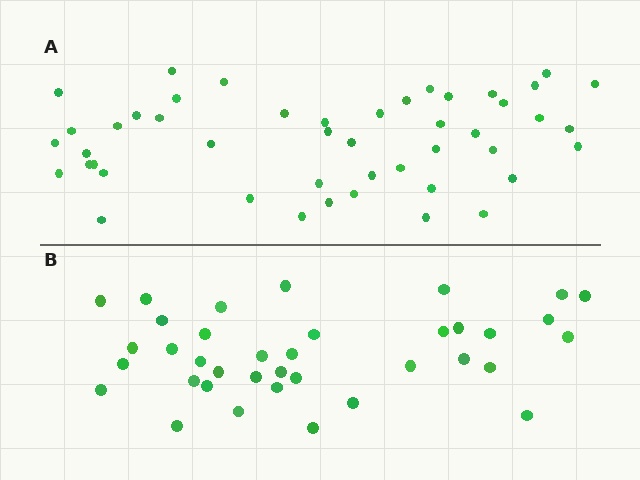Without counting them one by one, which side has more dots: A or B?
Region A (the top region) has more dots.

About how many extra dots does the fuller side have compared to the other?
Region A has roughly 10 or so more dots than region B.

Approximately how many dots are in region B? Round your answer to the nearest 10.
About 40 dots. (The exact count is 37, which rounds to 40.)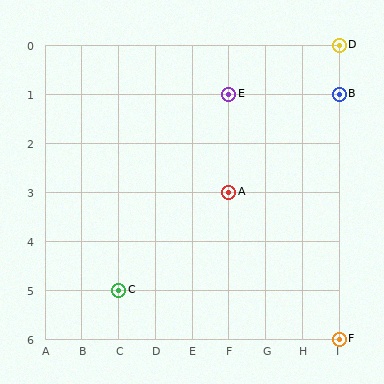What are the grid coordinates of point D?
Point D is at grid coordinates (I, 0).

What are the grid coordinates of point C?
Point C is at grid coordinates (C, 5).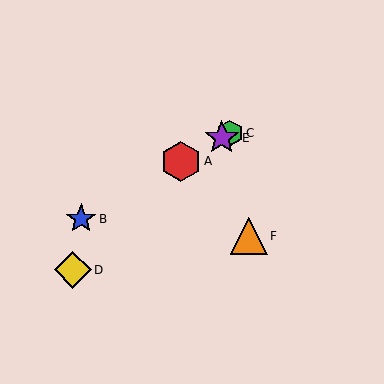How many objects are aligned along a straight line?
4 objects (A, B, C, E) are aligned along a straight line.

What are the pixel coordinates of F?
Object F is at (249, 236).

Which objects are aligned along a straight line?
Objects A, B, C, E are aligned along a straight line.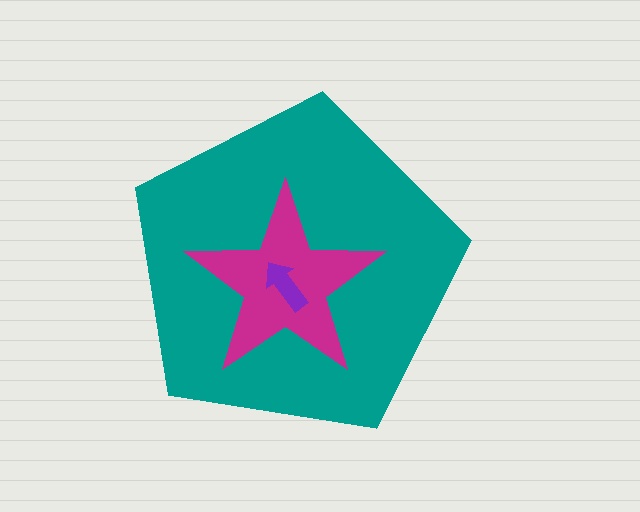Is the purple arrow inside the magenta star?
Yes.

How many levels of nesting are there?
3.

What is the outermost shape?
The teal pentagon.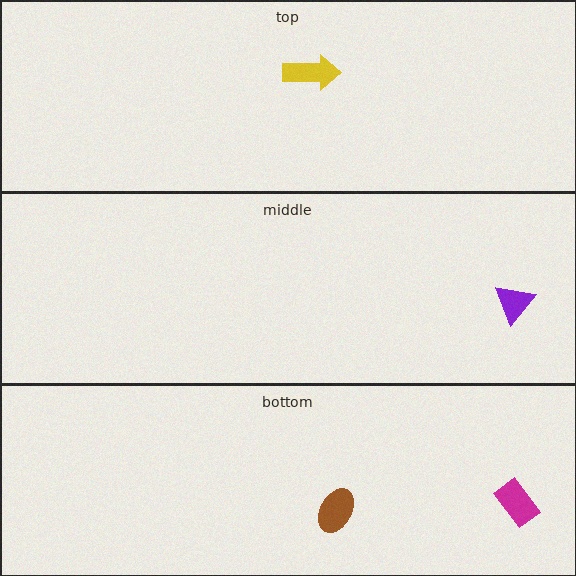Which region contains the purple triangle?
The middle region.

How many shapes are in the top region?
1.